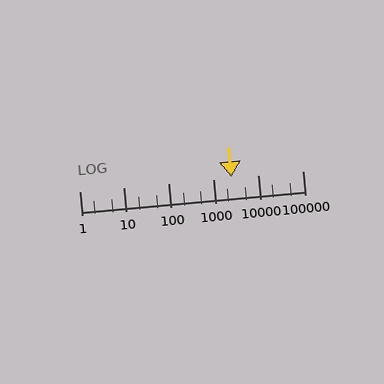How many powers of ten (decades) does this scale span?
The scale spans 5 decades, from 1 to 100000.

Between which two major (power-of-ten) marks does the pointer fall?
The pointer is between 1000 and 10000.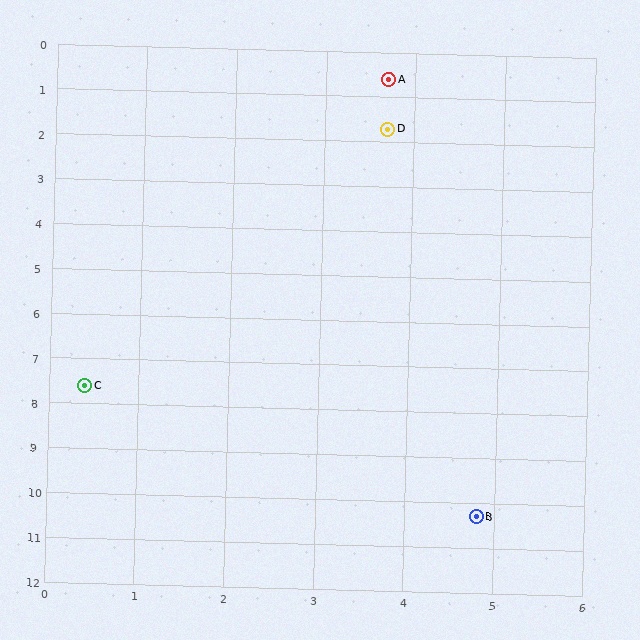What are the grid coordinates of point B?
Point B is at approximately (4.8, 10.3).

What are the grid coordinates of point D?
Point D is at approximately (3.7, 1.7).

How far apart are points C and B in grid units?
Points C and B are about 5.2 grid units apart.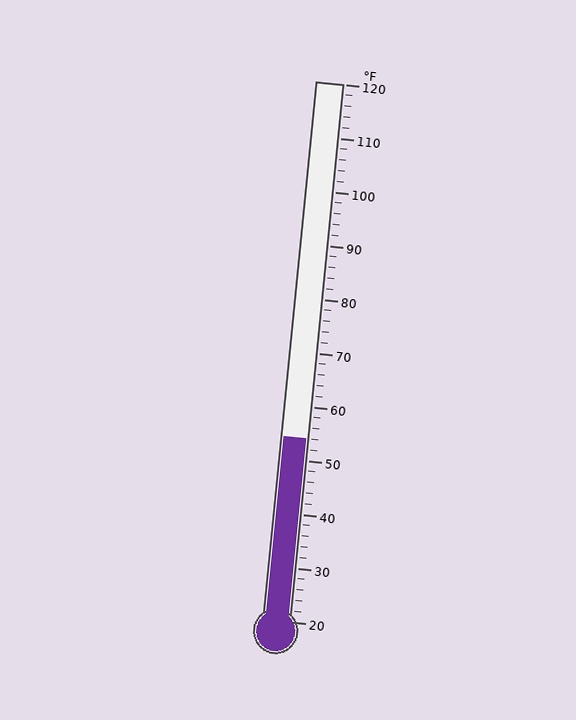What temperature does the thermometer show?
The thermometer shows approximately 54°F.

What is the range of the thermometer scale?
The thermometer scale ranges from 20°F to 120°F.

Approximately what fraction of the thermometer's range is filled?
The thermometer is filled to approximately 35% of its range.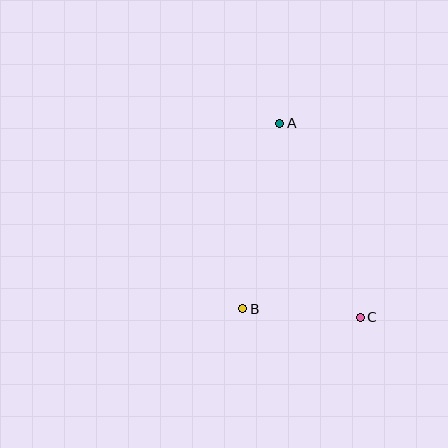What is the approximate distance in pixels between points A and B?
The distance between A and B is approximately 189 pixels.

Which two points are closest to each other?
Points B and C are closest to each other.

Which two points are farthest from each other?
Points A and C are farthest from each other.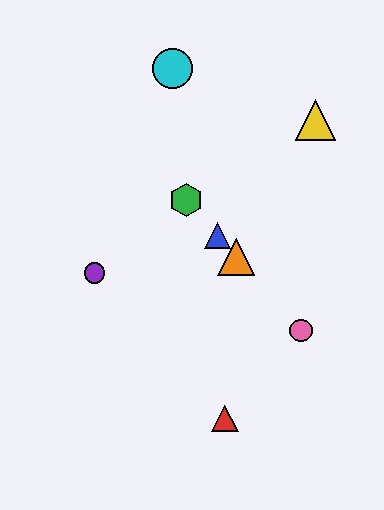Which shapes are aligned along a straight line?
The blue triangle, the green hexagon, the orange triangle, the pink circle are aligned along a straight line.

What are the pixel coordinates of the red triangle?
The red triangle is at (225, 419).